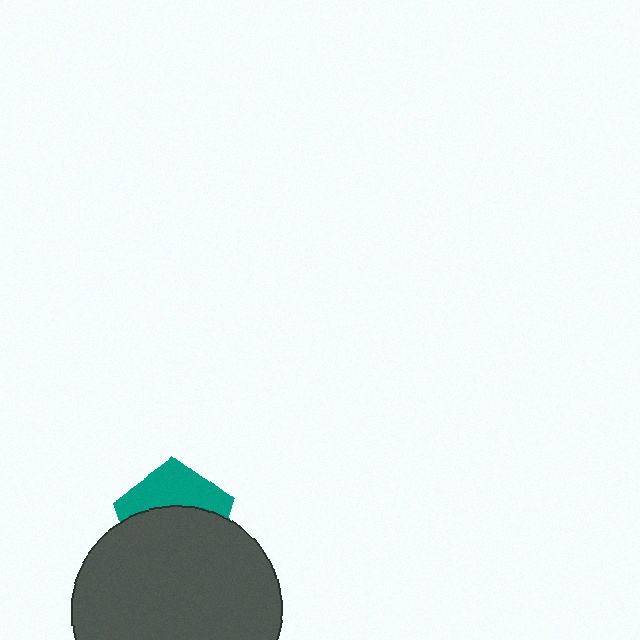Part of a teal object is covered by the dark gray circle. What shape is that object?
It is a pentagon.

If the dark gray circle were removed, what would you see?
You would see the complete teal pentagon.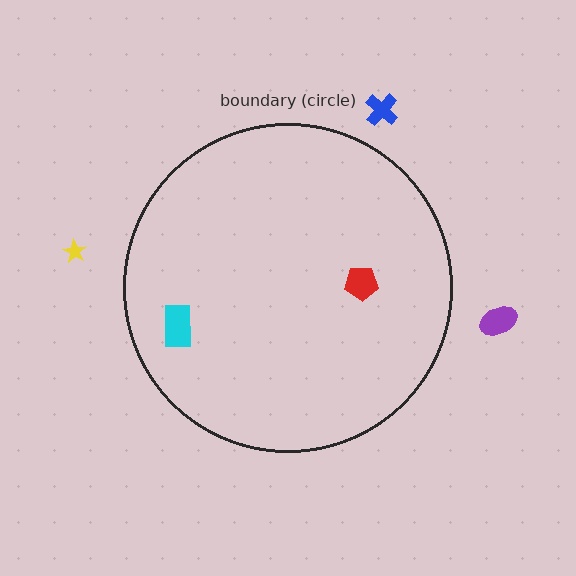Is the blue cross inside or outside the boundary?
Outside.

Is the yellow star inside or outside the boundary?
Outside.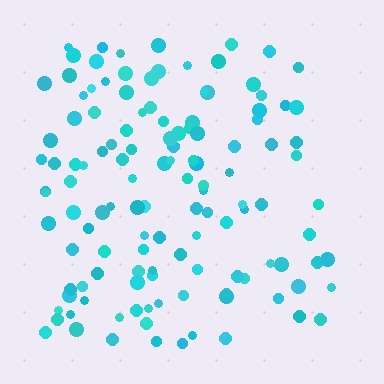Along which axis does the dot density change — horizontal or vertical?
Horizontal.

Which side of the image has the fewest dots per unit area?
The right.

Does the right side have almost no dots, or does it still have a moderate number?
Still a moderate number, just noticeably fewer than the left.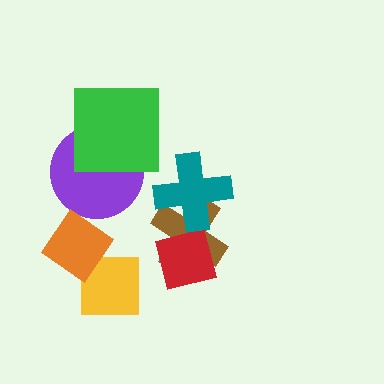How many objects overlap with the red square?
1 object overlaps with the red square.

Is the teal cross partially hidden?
No, no other shape covers it.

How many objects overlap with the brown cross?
2 objects overlap with the brown cross.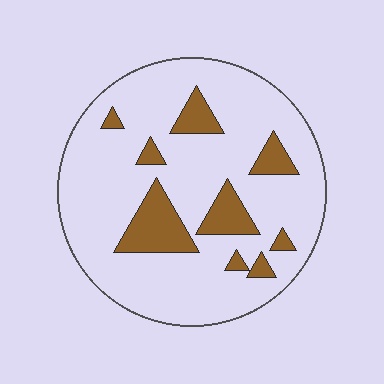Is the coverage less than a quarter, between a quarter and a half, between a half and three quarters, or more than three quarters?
Less than a quarter.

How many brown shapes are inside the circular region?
9.